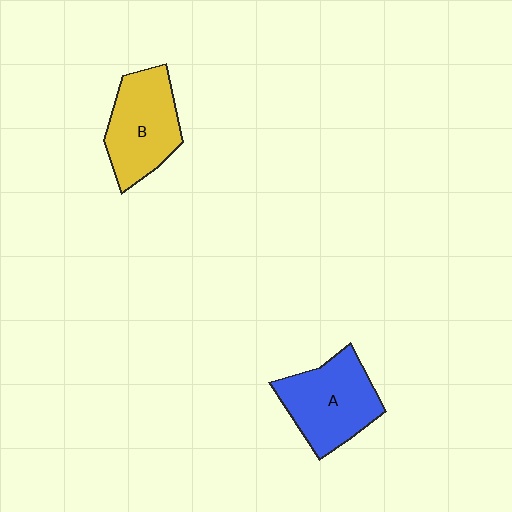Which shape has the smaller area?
Shape B (yellow).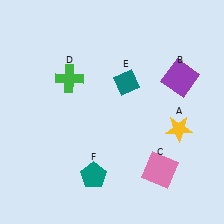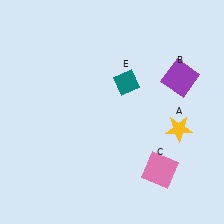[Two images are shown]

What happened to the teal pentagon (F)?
The teal pentagon (F) was removed in Image 2. It was in the bottom-left area of Image 1.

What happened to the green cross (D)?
The green cross (D) was removed in Image 2. It was in the top-left area of Image 1.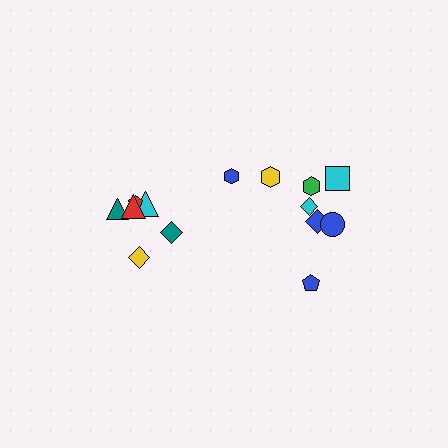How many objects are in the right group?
There are 8 objects.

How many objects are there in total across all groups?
There are 14 objects.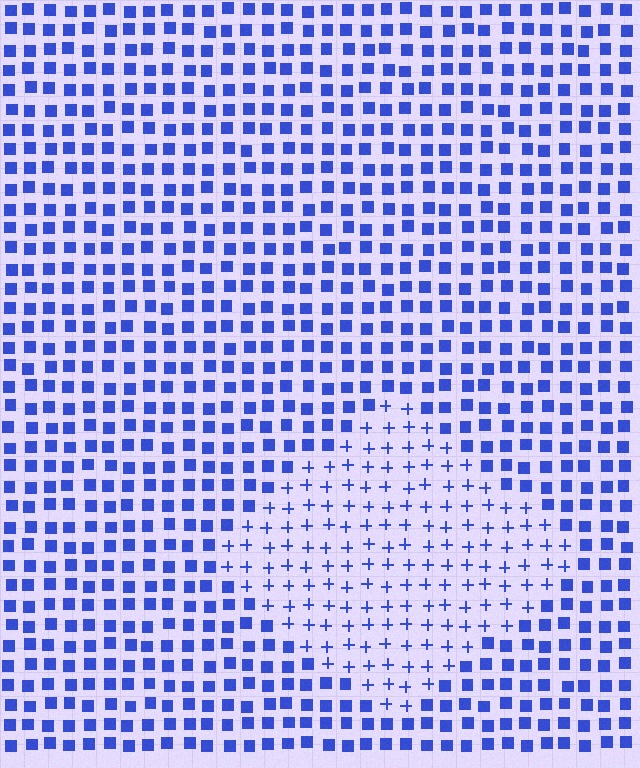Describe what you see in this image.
The image is filled with small blue elements arranged in a uniform grid. A diamond-shaped region contains plus signs, while the surrounding area contains squares. The boundary is defined purely by the change in element shape.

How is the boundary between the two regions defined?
The boundary is defined by a change in element shape: plus signs inside vs. squares outside. All elements share the same color and spacing.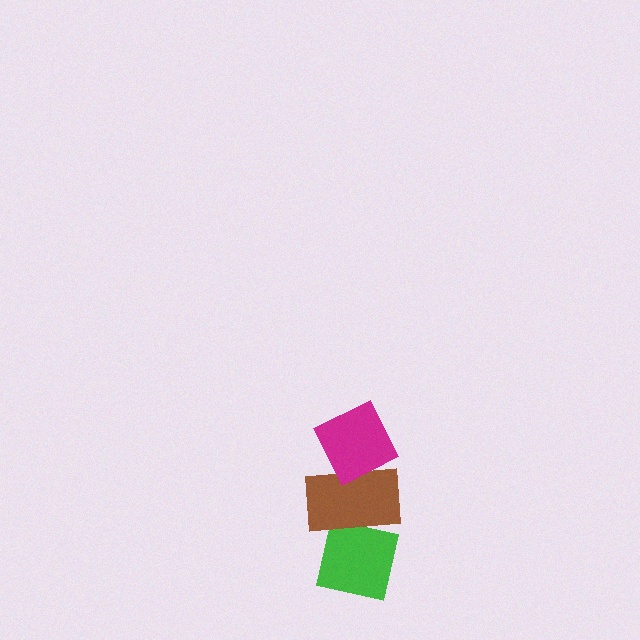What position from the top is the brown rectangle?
The brown rectangle is 2nd from the top.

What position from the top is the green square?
The green square is 3rd from the top.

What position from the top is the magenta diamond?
The magenta diamond is 1st from the top.